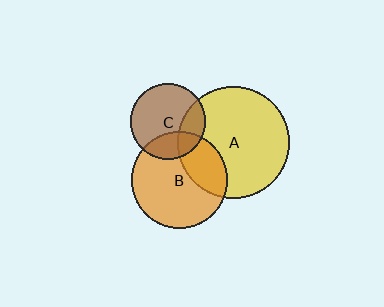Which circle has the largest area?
Circle A (yellow).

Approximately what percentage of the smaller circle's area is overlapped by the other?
Approximately 25%.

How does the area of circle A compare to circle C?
Approximately 2.2 times.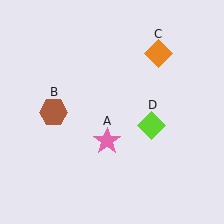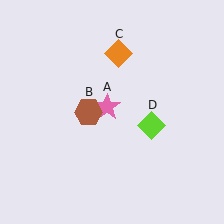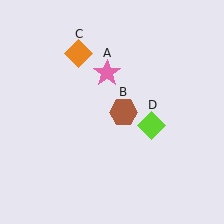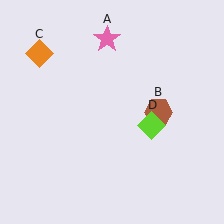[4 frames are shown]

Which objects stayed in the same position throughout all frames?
Lime diamond (object D) remained stationary.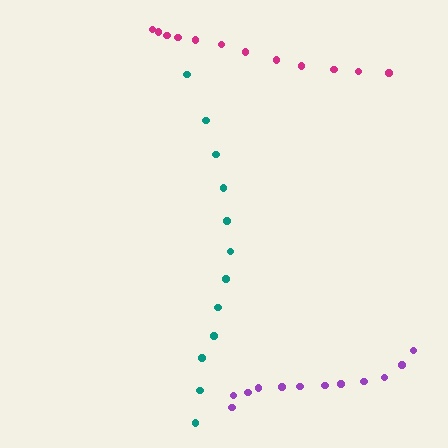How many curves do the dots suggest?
There are 3 distinct paths.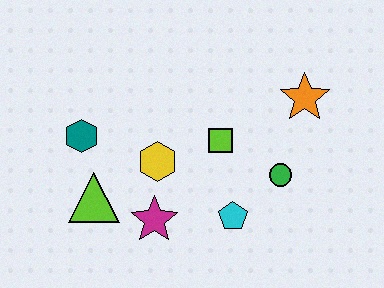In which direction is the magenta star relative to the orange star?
The magenta star is to the left of the orange star.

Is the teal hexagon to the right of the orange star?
No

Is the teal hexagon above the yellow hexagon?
Yes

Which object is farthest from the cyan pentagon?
The teal hexagon is farthest from the cyan pentagon.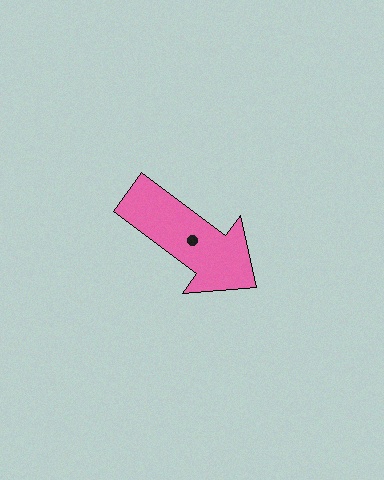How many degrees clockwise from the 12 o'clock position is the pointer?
Approximately 127 degrees.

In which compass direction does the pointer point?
Southeast.